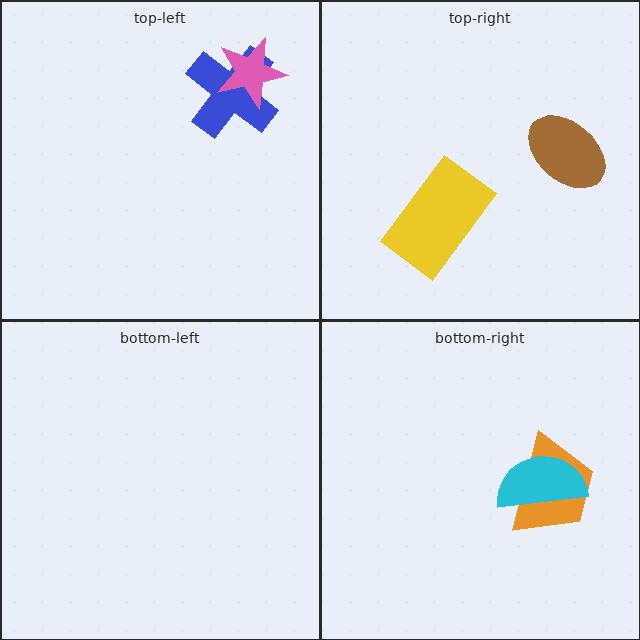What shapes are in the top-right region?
The brown ellipse, the yellow rectangle.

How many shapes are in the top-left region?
2.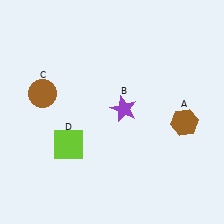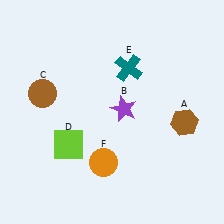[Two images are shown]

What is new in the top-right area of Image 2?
A teal cross (E) was added in the top-right area of Image 2.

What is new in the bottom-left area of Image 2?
An orange circle (F) was added in the bottom-left area of Image 2.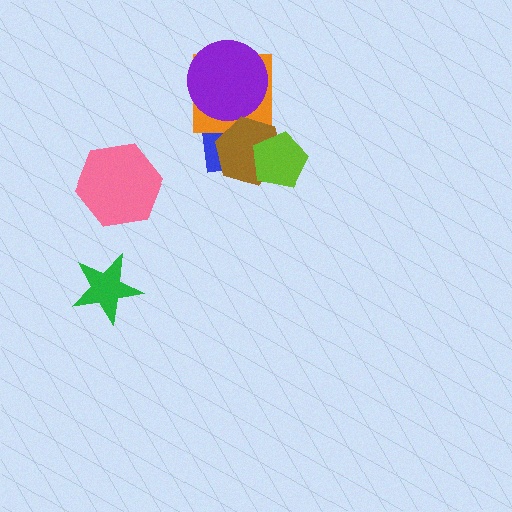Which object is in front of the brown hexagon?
The lime pentagon is in front of the brown hexagon.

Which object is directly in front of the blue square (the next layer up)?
The orange square is directly in front of the blue square.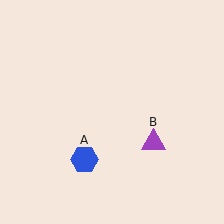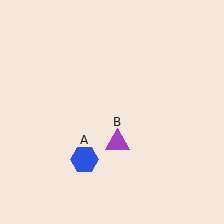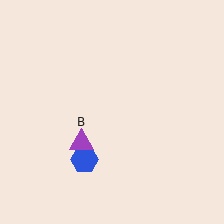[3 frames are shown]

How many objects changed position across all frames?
1 object changed position: purple triangle (object B).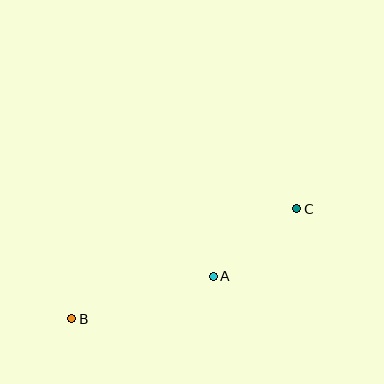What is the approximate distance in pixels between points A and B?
The distance between A and B is approximately 148 pixels.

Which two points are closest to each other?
Points A and C are closest to each other.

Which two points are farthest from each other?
Points B and C are farthest from each other.